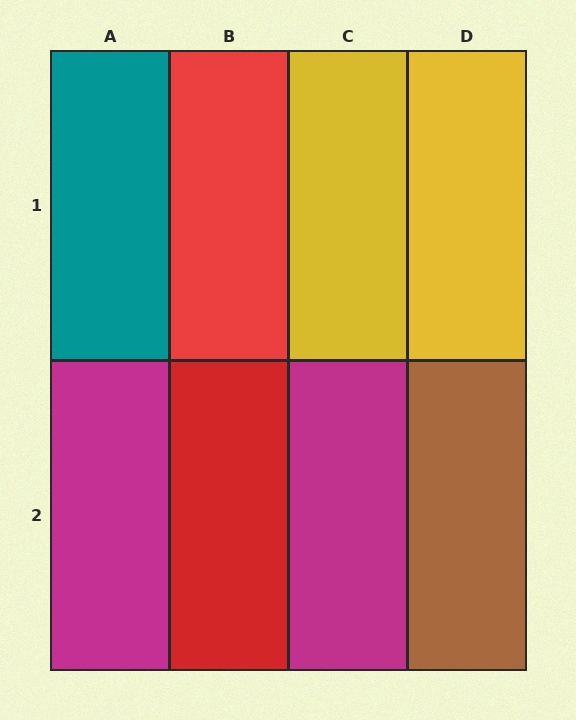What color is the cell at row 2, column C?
Magenta.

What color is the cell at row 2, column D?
Brown.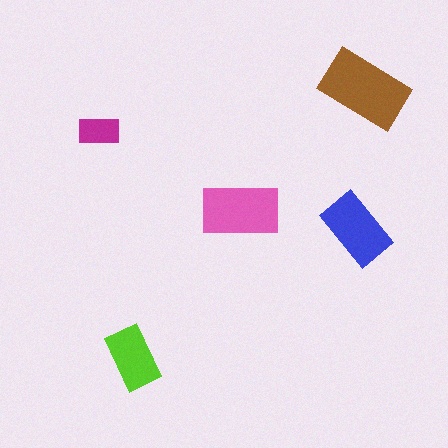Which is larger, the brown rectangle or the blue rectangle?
The brown one.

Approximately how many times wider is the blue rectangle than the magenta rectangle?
About 2 times wider.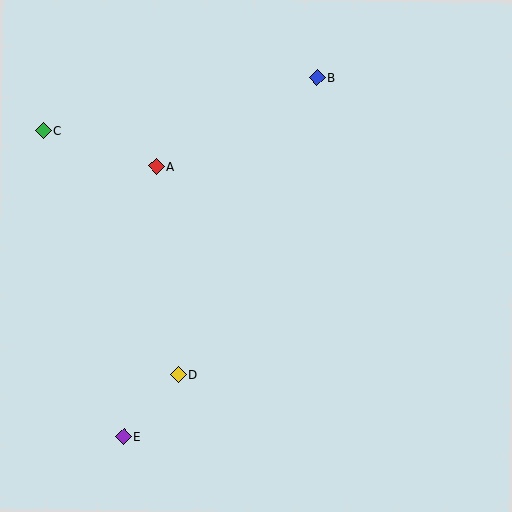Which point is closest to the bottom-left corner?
Point E is closest to the bottom-left corner.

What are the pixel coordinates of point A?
Point A is at (157, 166).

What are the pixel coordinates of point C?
Point C is at (43, 131).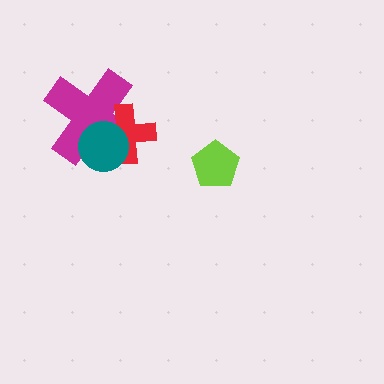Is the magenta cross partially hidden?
Yes, it is partially covered by another shape.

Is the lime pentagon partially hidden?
No, no other shape covers it.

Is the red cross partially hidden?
Yes, it is partially covered by another shape.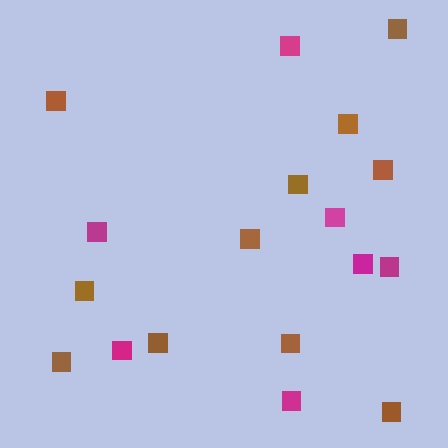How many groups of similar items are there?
There are 2 groups: one group of magenta squares (7) and one group of brown squares (11).